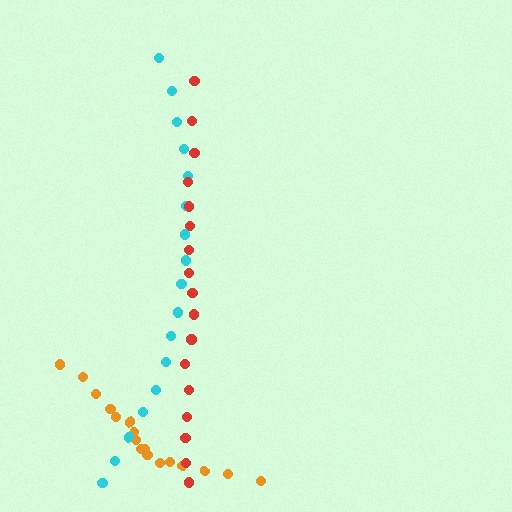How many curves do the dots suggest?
There are 3 distinct paths.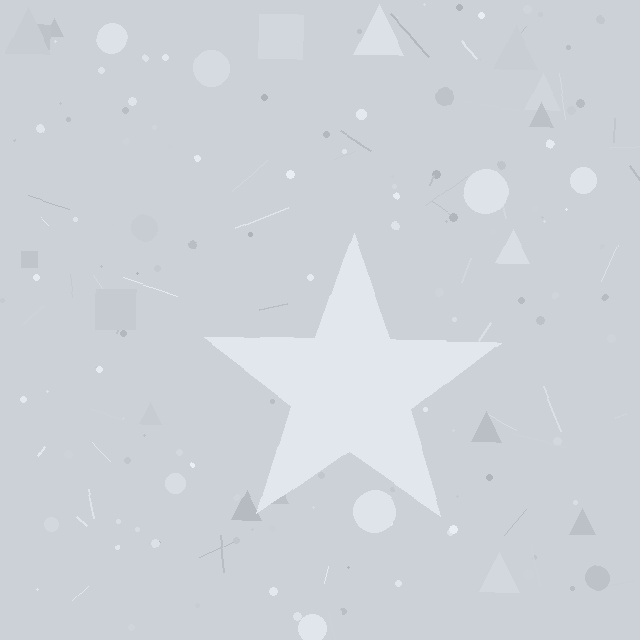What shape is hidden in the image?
A star is hidden in the image.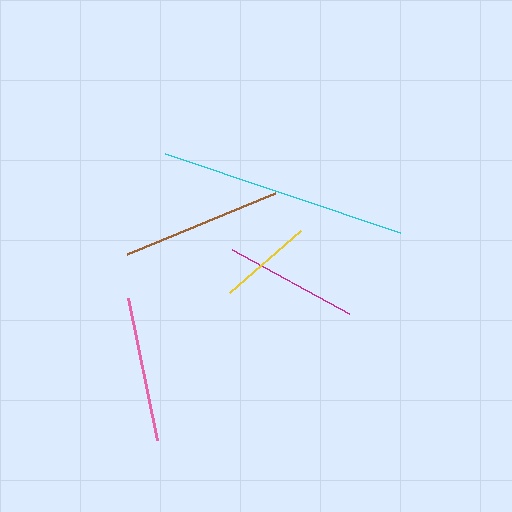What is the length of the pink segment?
The pink segment is approximately 145 pixels long.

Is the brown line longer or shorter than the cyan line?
The cyan line is longer than the brown line.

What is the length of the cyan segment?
The cyan segment is approximately 248 pixels long.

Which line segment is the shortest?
The yellow line is the shortest at approximately 94 pixels.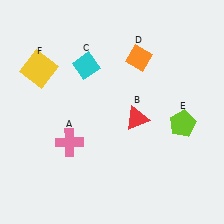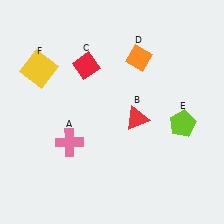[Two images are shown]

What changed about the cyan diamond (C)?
In Image 1, C is cyan. In Image 2, it changed to red.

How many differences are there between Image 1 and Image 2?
There is 1 difference between the two images.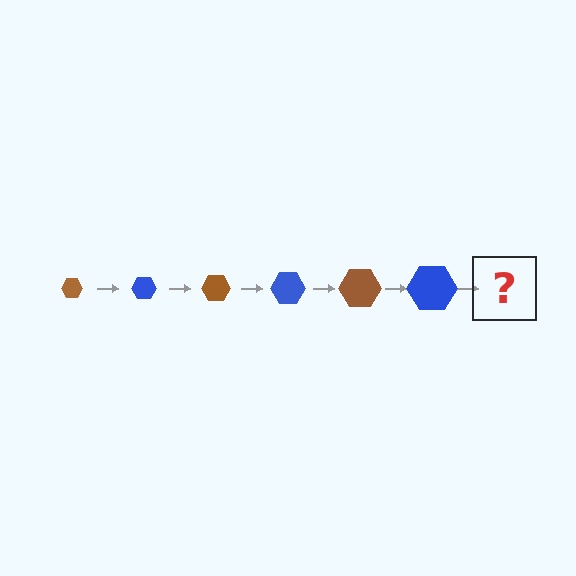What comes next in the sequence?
The next element should be a brown hexagon, larger than the previous one.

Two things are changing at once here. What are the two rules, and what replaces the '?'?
The two rules are that the hexagon grows larger each step and the color cycles through brown and blue. The '?' should be a brown hexagon, larger than the previous one.